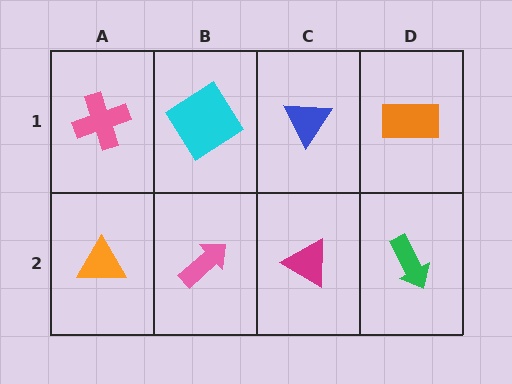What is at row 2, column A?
An orange triangle.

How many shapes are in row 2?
4 shapes.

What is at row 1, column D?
An orange rectangle.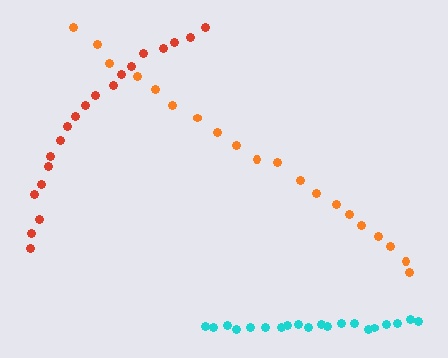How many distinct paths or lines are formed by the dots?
There are 3 distinct paths.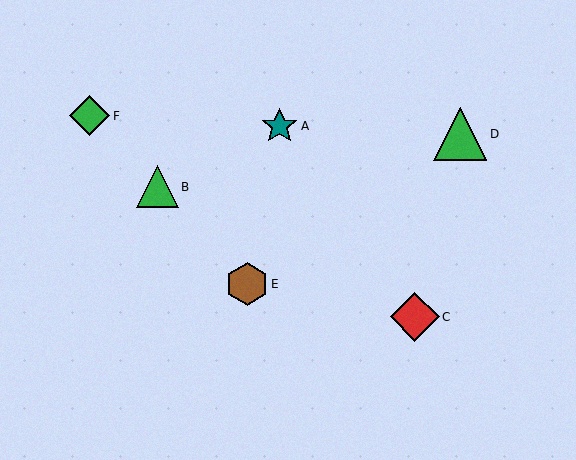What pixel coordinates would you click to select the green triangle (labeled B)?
Click at (158, 187) to select the green triangle B.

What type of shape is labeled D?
Shape D is a green triangle.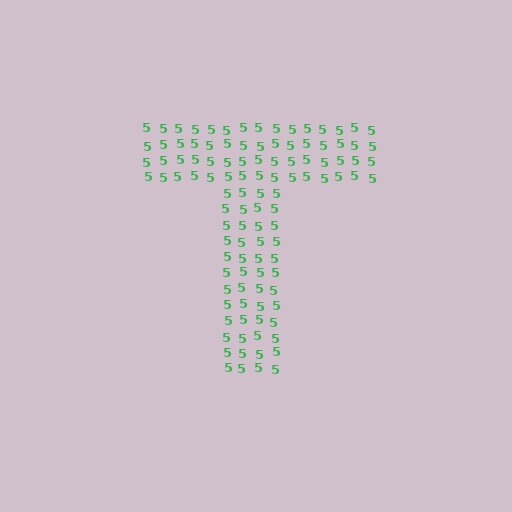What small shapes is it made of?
It is made of small digit 5's.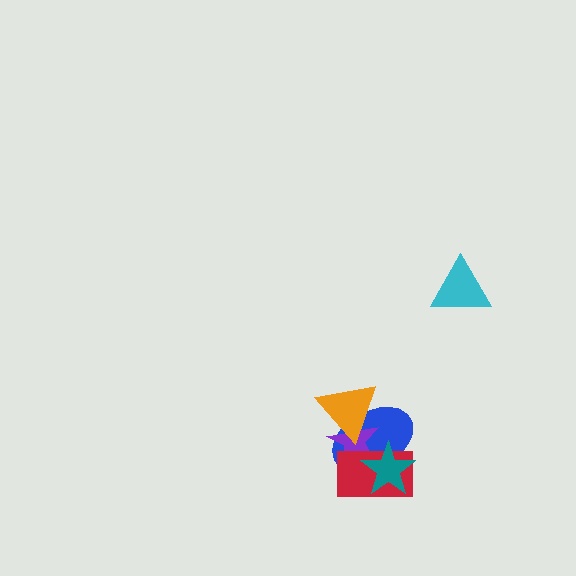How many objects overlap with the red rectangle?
3 objects overlap with the red rectangle.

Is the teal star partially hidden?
No, no other shape covers it.